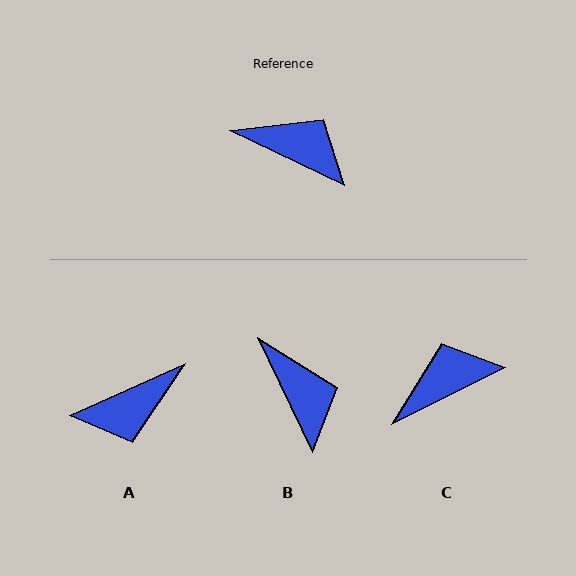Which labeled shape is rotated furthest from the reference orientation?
A, about 130 degrees away.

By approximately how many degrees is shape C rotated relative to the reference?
Approximately 52 degrees counter-clockwise.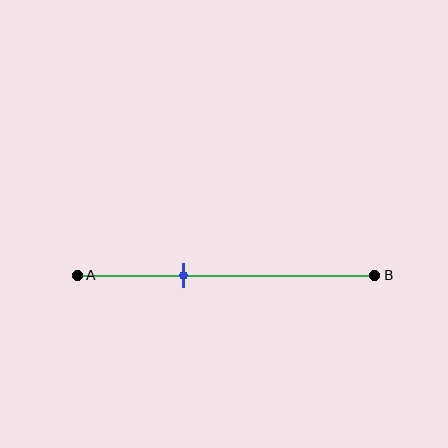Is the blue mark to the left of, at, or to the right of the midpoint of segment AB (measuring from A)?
The blue mark is to the left of the midpoint of segment AB.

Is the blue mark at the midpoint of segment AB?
No, the mark is at about 35% from A, not at the 50% midpoint.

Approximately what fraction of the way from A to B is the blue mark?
The blue mark is approximately 35% of the way from A to B.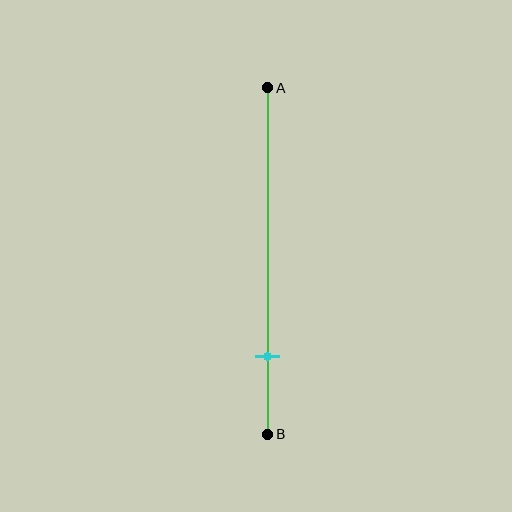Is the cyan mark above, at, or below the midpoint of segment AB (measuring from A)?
The cyan mark is below the midpoint of segment AB.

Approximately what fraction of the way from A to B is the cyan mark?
The cyan mark is approximately 80% of the way from A to B.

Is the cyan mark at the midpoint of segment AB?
No, the mark is at about 80% from A, not at the 50% midpoint.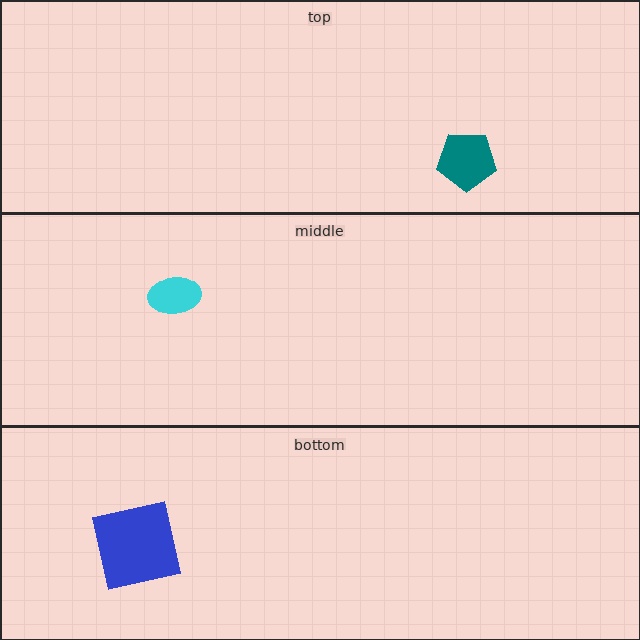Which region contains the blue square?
The bottom region.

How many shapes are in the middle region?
1.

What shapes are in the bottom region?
The blue square.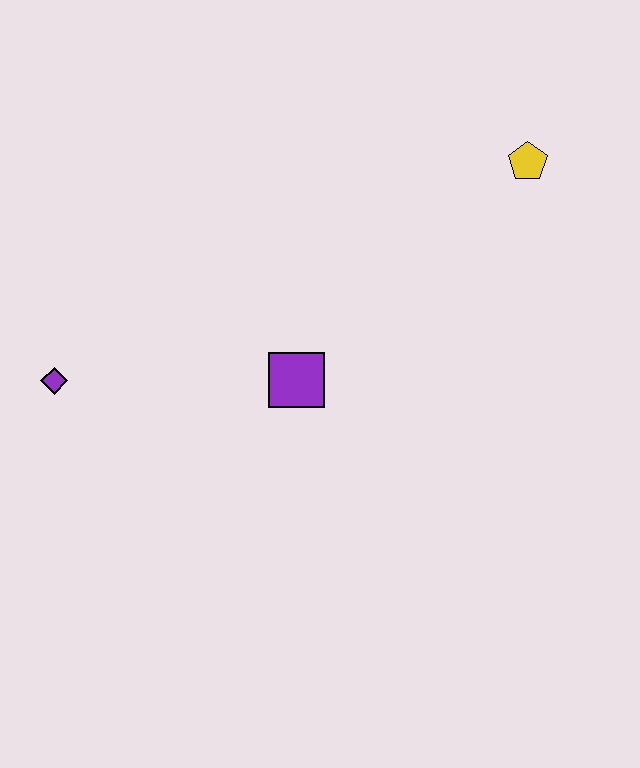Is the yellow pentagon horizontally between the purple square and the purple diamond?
No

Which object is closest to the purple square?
The purple diamond is closest to the purple square.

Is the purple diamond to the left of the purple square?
Yes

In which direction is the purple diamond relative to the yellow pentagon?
The purple diamond is to the left of the yellow pentagon.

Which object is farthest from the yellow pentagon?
The purple diamond is farthest from the yellow pentagon.